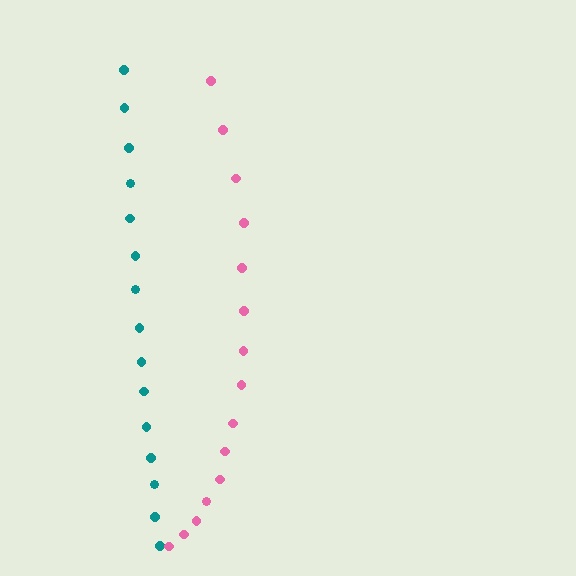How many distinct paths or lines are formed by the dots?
There are 2 distinct paths.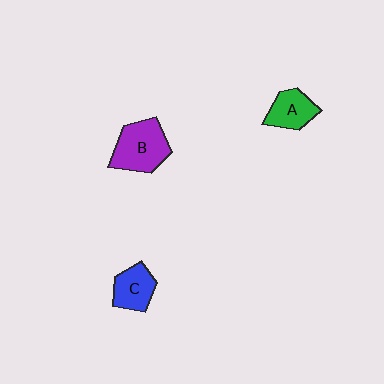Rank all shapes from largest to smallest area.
From largest to smallest: B (purple), A (green), C (blue).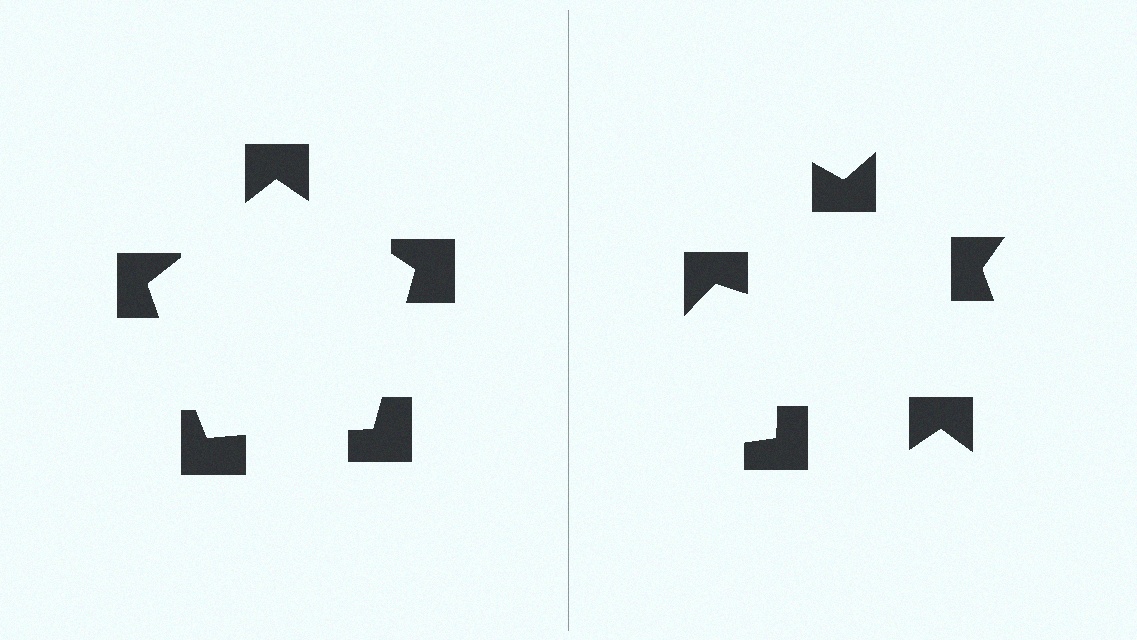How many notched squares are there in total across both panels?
10 — 5 on each side.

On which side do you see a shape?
An illusory pentagon appears on the left side. On the right side the wedge cuts are rotated, so no coherent shape forms.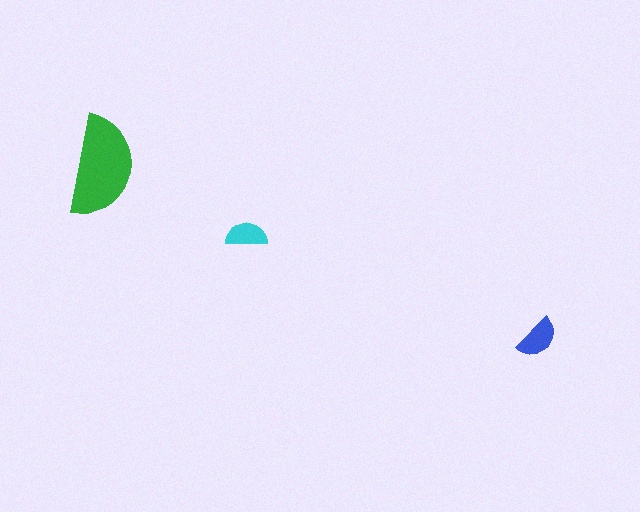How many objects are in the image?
There are 3 objects in the image.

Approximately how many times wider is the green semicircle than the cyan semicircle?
About 2.5 times wider.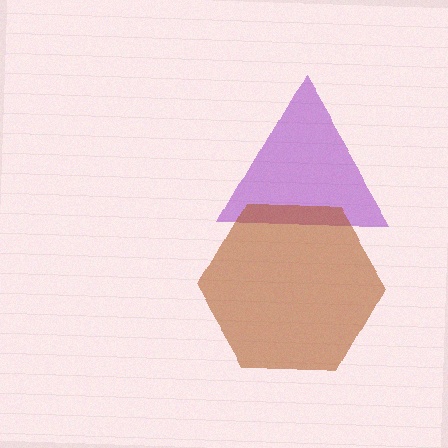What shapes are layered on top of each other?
The layered shapes are: a purple triangle, a brown hexagon.